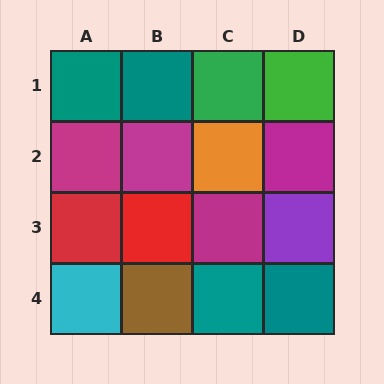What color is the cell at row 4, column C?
Teal.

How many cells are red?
2 cells are red.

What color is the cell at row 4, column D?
Teal.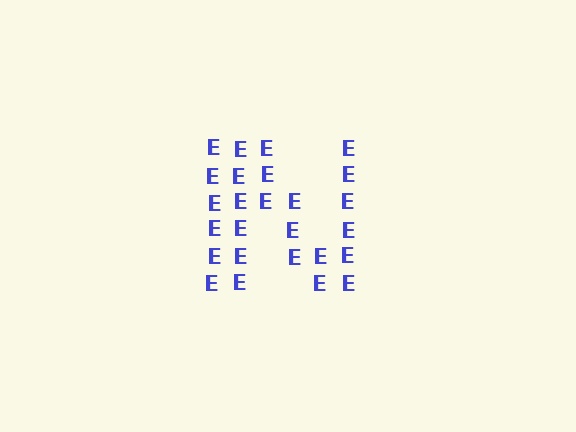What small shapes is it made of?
It is made of small letter E's.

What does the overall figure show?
The overall figure shows the letter N.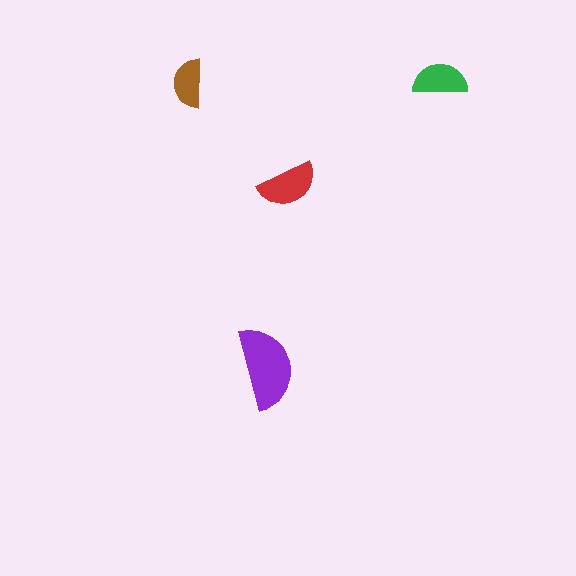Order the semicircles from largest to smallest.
the purple one, the red one, the green one, the brown one.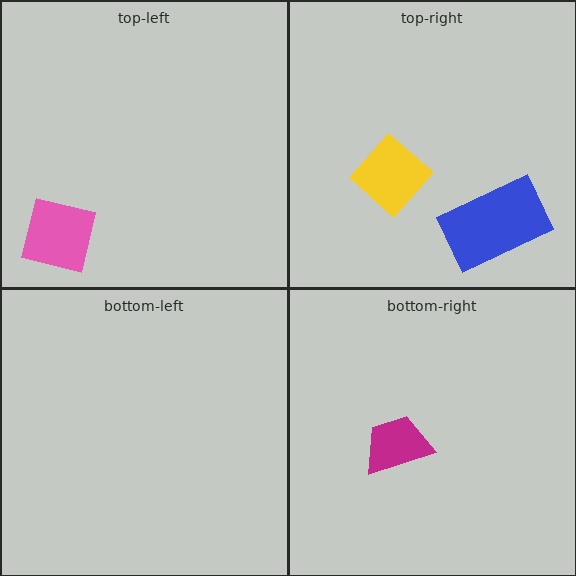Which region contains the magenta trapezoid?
The bottom-right region.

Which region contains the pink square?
The top-left region.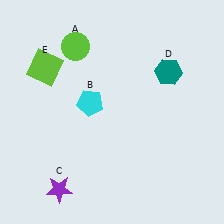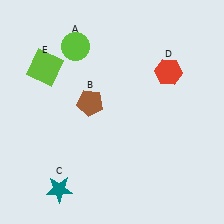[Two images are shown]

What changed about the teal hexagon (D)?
In Image 1, D is teal. In Image 2, it changed to red.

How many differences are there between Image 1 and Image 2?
There are 3 differences between the two images.